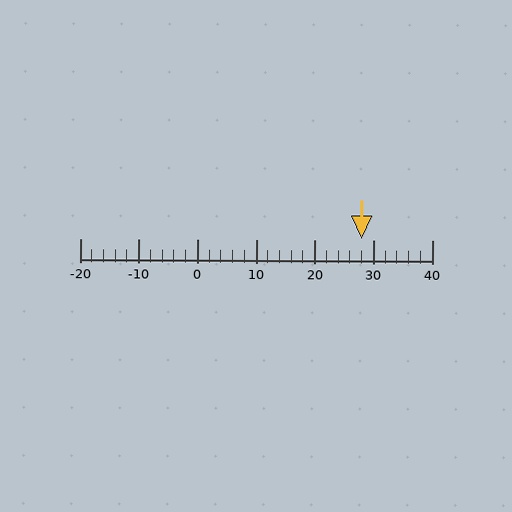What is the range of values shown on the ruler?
The ruler shows values from -20 to 40.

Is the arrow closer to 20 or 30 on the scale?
The arrow is closer to 30.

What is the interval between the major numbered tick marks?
The major tick marks are spaced 10 units apart.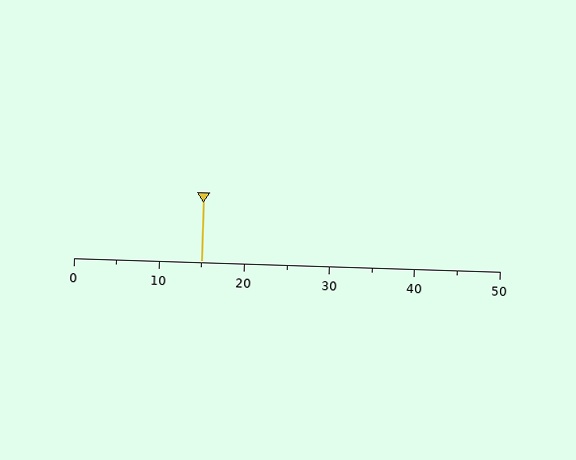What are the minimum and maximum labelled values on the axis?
The axis runs from 0 to 50.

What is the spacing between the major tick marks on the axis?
The major ticks are spaced 10 apart.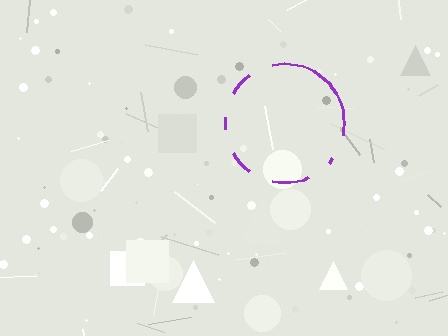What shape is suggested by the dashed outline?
The dashed outline suggests a circle.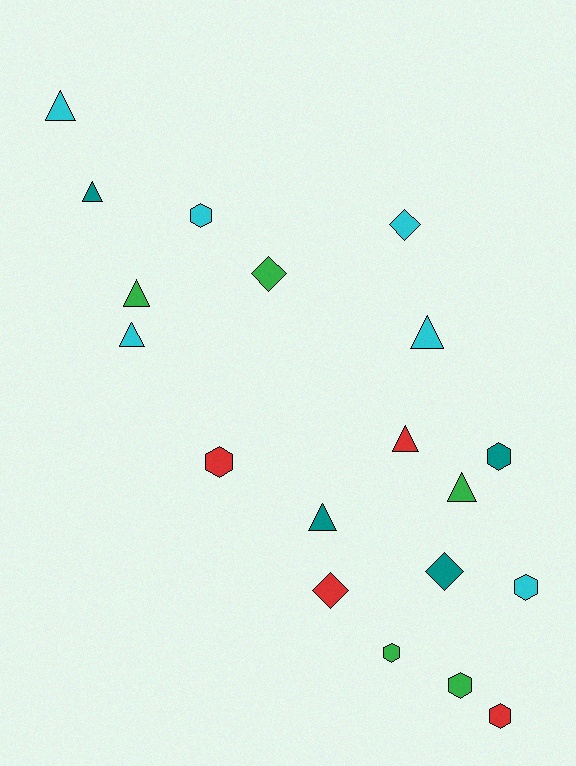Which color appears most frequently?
Cyan, with 6 objects.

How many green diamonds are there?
There is 1 green diamond.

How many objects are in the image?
There are 19 objects.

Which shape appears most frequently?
Triangle, with 8 objects.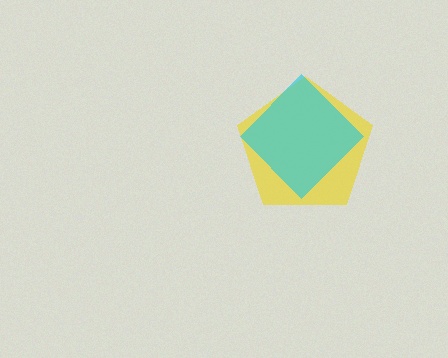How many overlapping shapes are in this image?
There are 2 overlapping shapes in the image.